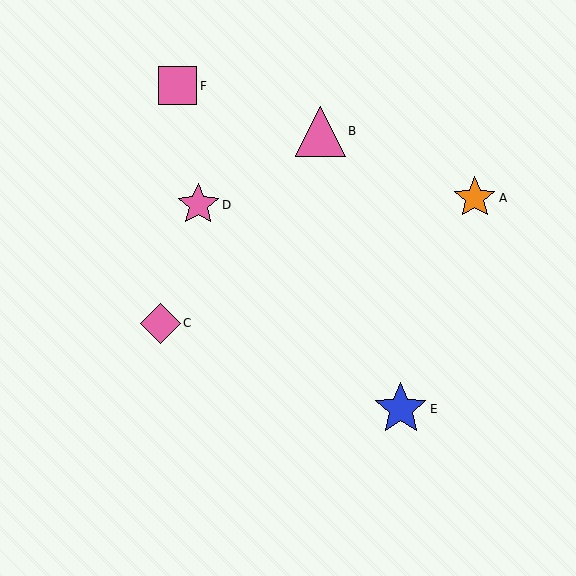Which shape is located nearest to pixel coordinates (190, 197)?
The pink star (labeled D) at (198, 205) is nearest to that location.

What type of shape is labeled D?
Shape D is a pink star.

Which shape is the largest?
The blue star (labeled E) is the largest.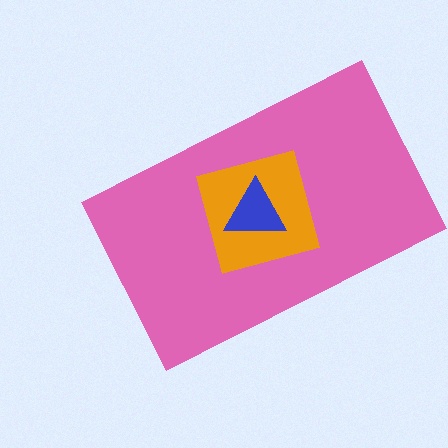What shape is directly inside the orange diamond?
The blue triangle.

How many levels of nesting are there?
3.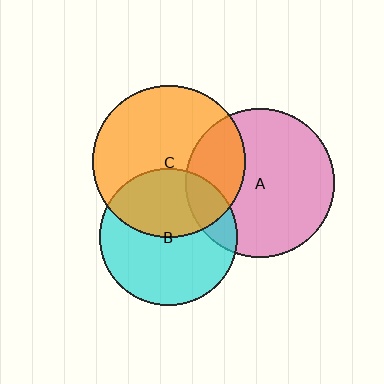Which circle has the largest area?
Circle C (orange).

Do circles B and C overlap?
Yes.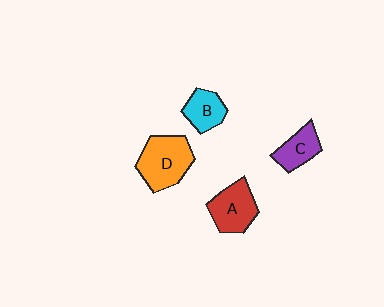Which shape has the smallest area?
Shape B (cyan).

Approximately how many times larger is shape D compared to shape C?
Approximately 1.7 times.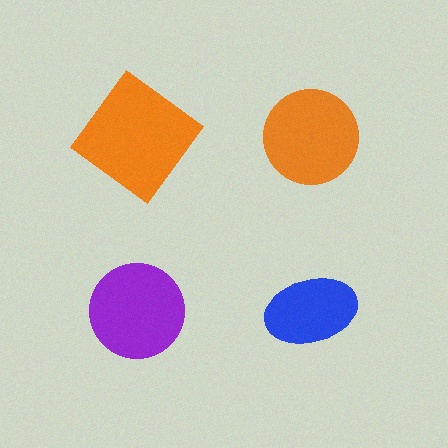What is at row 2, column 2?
A blue ellipse.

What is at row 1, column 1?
An orange diamond.